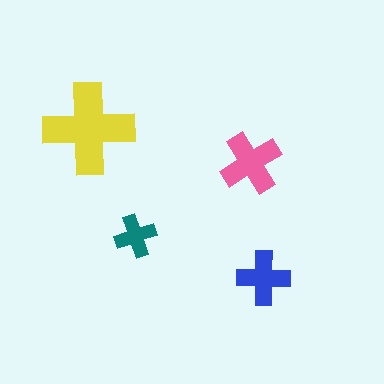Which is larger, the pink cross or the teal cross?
The pink one.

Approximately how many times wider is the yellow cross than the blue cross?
About 1.5 times wider.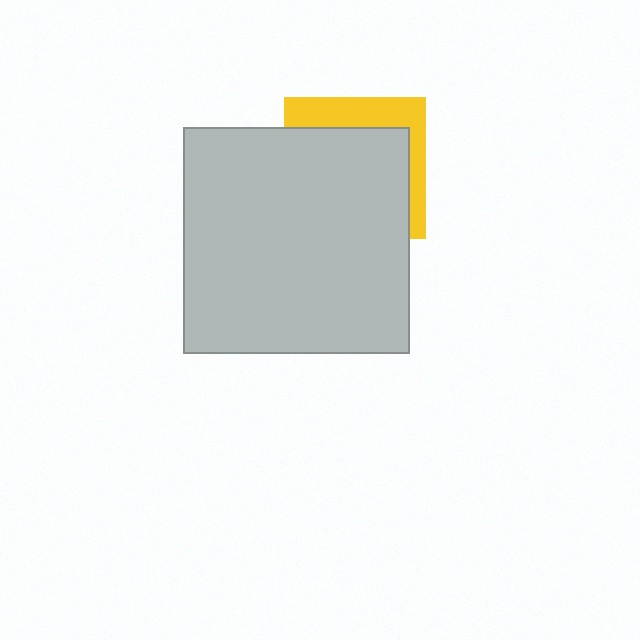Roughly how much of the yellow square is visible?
A small part of it is visible (roughly 30%).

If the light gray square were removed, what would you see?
You would see the complete yellow square.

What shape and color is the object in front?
The object in front is a light gray square.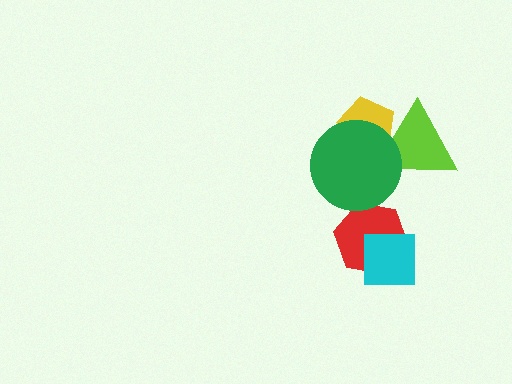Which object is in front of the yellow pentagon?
The green circle is in front of the yellow pentagon.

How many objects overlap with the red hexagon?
2 objects overlap with the red hexagon.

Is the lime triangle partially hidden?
Yes, it is partially covered by another shape.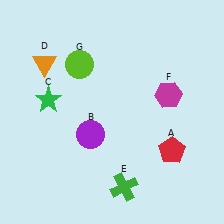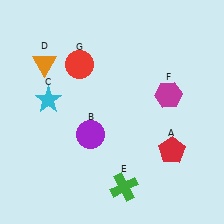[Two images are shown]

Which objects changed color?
C changed from green to cyan. G changed from lime to red.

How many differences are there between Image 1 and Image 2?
There are 2 differences between the two images.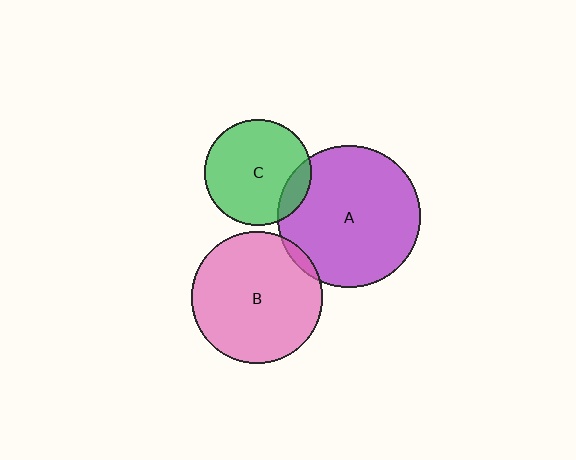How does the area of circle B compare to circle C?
Approximately 1.5 times.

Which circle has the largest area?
Circle A (purple).